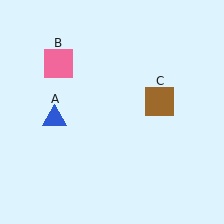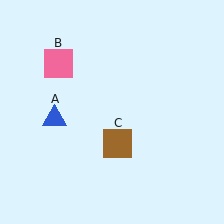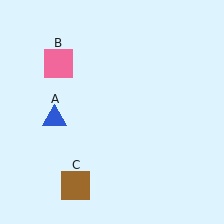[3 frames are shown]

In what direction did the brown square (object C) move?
The brown square (object C) moved down and to the left.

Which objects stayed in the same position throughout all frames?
Blue triangle (object A) and pink square (object B) remained stationary.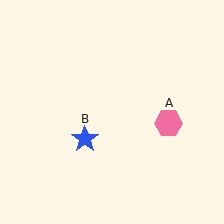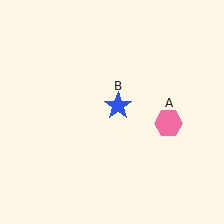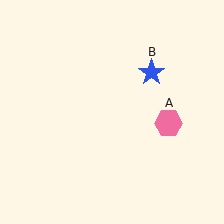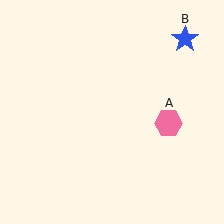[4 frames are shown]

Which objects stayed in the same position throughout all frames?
Pink hexagon (object A) remained stationary.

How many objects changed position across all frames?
1 object changed position: blue star (object B).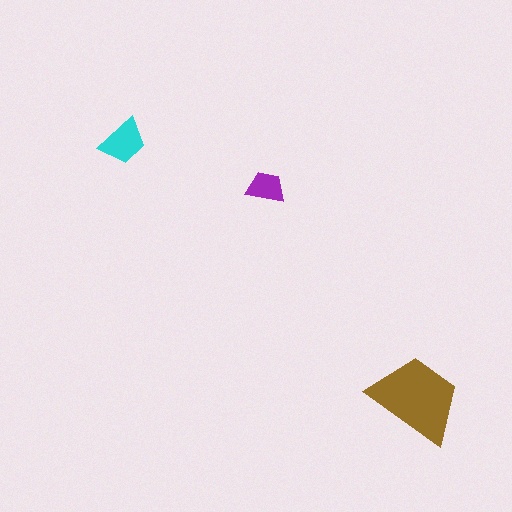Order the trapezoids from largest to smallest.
the brown one, the cyan one, the purple one.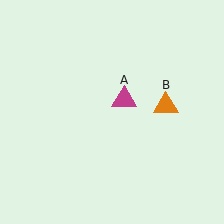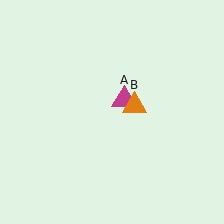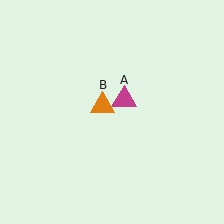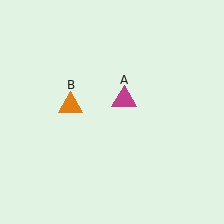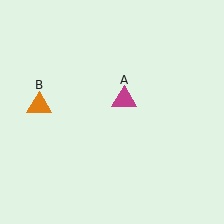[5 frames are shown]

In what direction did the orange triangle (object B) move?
The orange triangle (object B) moved left.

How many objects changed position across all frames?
1 object changed position: orange triangle (object B).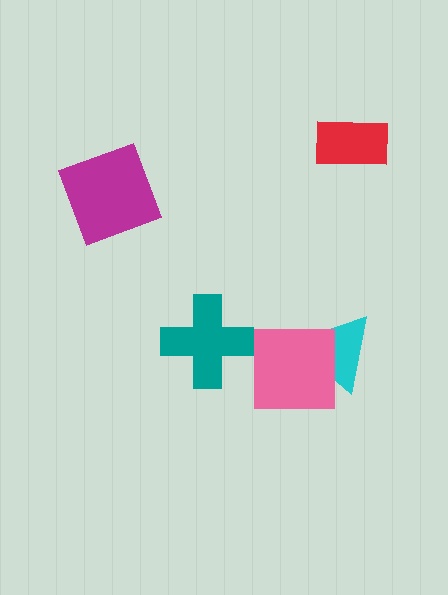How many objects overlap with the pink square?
1 object overlaps with the pink square.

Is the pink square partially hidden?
No, no other shape covers it.